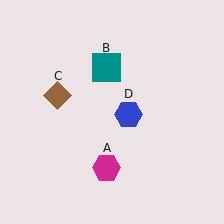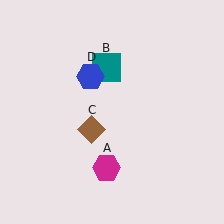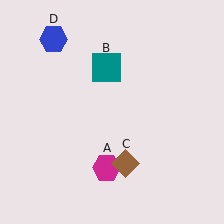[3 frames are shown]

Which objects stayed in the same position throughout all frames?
Magenta hexagon (object A) and teal square (object B) remained stationary.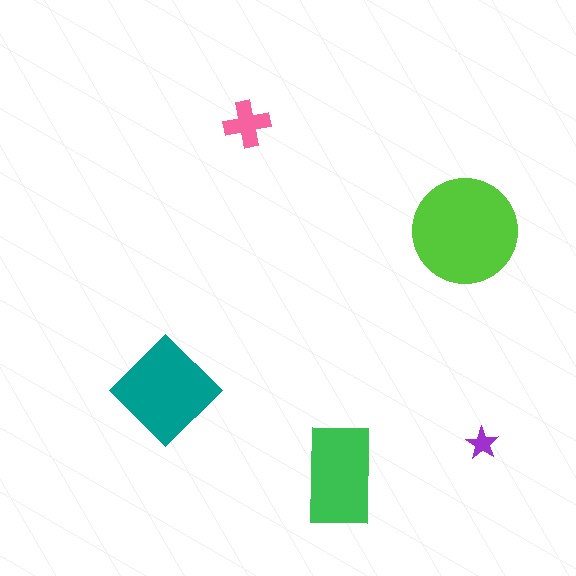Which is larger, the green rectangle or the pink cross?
The green rectangle.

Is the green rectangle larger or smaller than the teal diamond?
Smaller.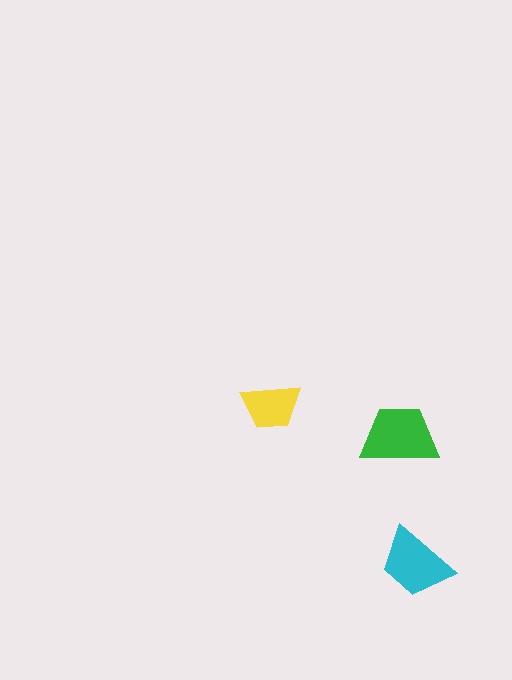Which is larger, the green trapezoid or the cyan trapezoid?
The green one.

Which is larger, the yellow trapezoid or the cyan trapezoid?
The cyan one.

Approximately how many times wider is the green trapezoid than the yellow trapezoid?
About 1.5 times wider.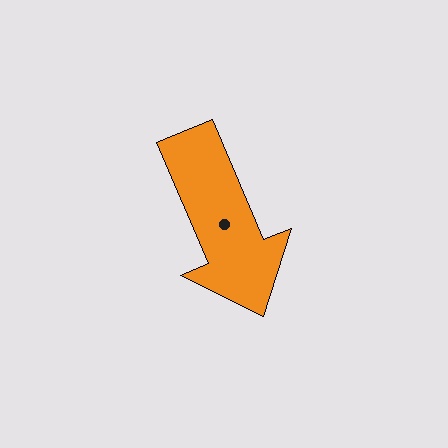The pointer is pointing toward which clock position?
Roughly 5 o'clock.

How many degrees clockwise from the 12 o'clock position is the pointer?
Approximately 157 degrees.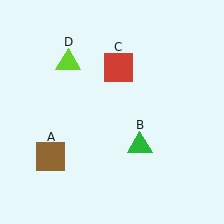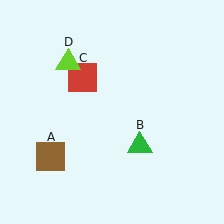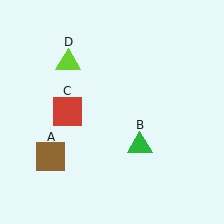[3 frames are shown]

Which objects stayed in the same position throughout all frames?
Brown square (object A) and green triangle (object B) and lime triangle (object D) remained stationary.